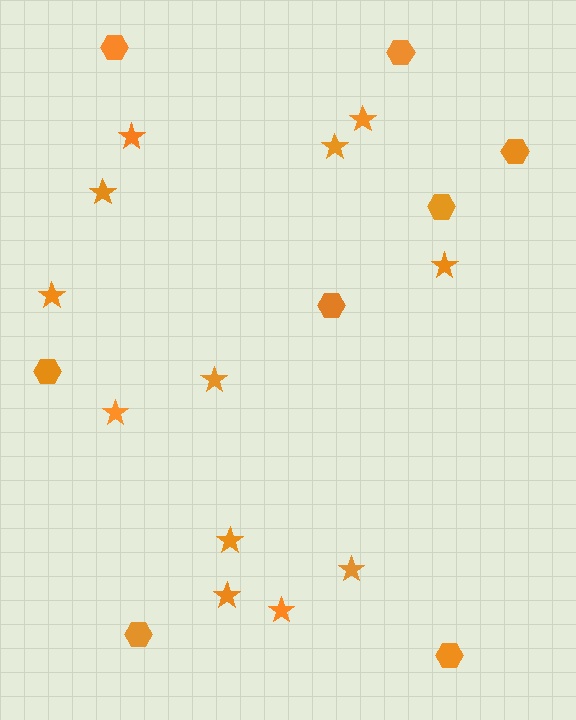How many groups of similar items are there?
There are 2 groups: one group of hexagons (8) and one group of stars (12).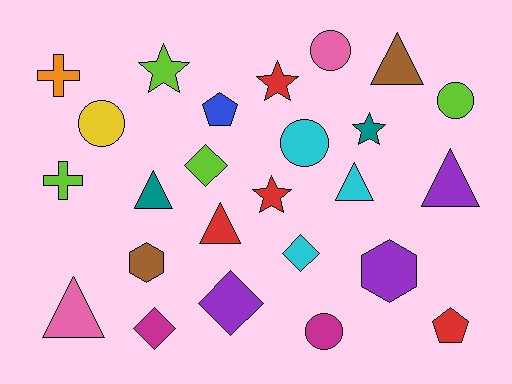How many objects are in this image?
There are 25 objects.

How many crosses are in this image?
There are 2 crosses.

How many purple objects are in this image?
There are 3 purple objects.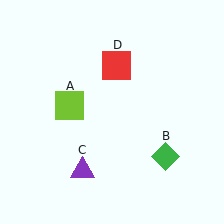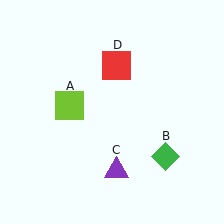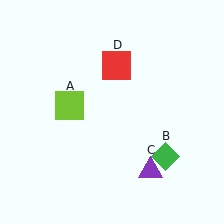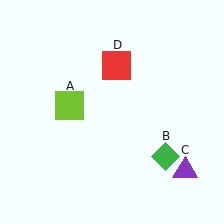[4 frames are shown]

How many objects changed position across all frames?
1 object changed position: purple triangle (object C).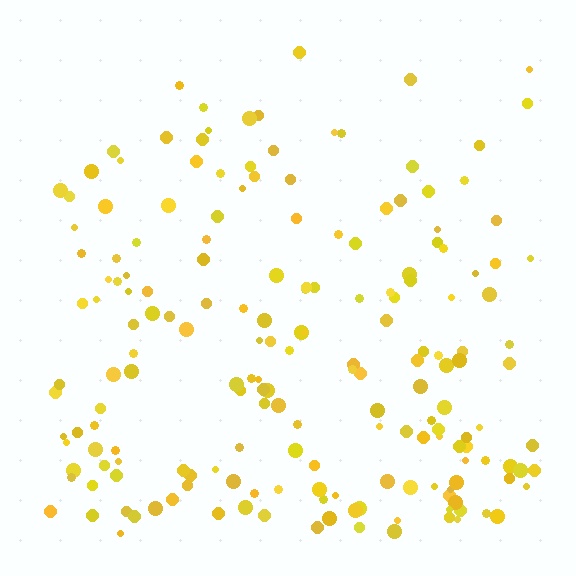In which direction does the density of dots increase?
From top to bottom, with the bottom side densest.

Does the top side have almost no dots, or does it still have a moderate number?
Still a moderate number, just noticeably fewer than the bottom.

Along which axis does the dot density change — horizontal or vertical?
Vertical.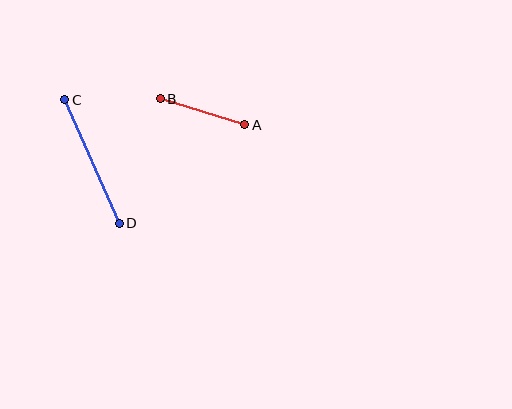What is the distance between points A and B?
The distance is approximately 88 pixels.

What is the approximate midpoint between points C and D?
The midpoint is at approximately (92, 161) pixels.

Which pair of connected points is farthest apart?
Points C and D are farthest apart.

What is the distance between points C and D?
The distance is approximately 135 pixels.